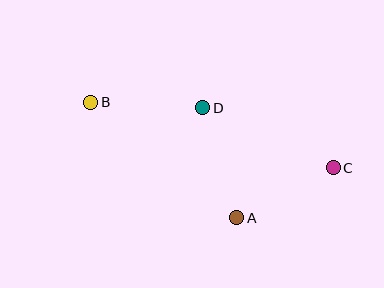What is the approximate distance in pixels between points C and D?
The distance between C and D is approximately 144 pixels.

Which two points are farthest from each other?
Points B and C are farthest from each other.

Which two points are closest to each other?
Points A and C are closest to each other.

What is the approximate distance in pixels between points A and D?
The distance between A and D is approximately 115 pixels.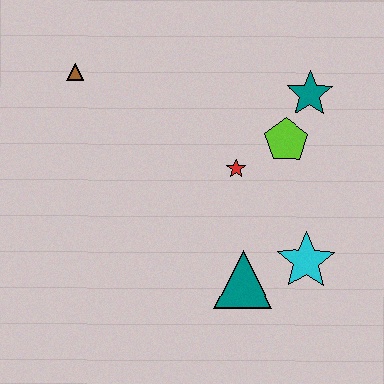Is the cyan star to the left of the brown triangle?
No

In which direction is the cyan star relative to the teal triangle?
The cyan star is to the right of the teal triangle.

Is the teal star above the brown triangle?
No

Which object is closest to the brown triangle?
The red star is closest to the brown triangle.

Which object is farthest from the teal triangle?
The brown triangle is farthest from the teal triangle.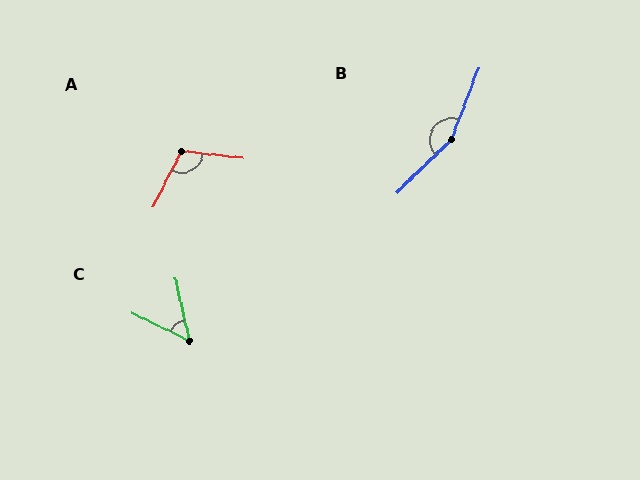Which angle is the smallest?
C, at approximately 51 degrees.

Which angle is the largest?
B, at approximately 155 degrees.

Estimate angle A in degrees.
Approximately 110 degrees.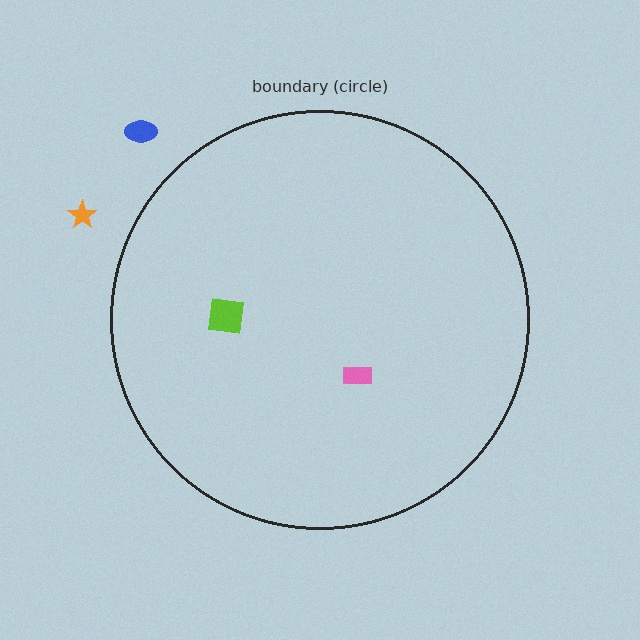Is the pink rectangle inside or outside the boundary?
Inside.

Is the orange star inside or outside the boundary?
Outside.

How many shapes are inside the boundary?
2 inside, 2 outside.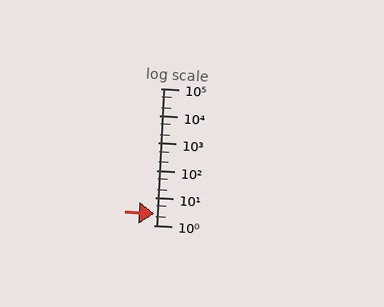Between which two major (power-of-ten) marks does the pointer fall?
The pointer is between 1 and 10.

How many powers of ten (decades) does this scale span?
The scale spans 5 decades, from 1 to 100000.